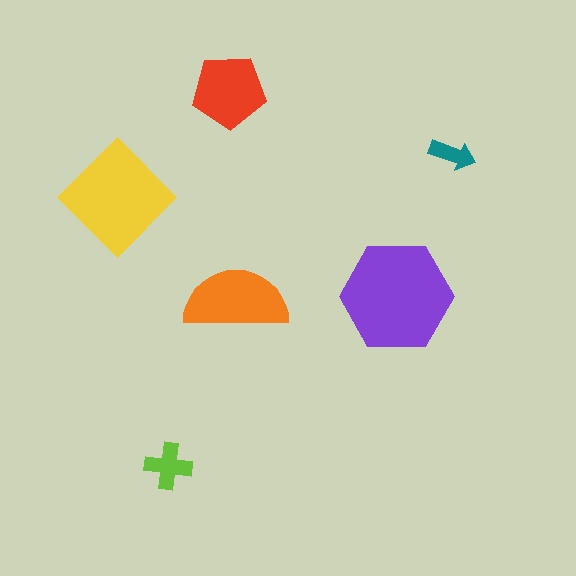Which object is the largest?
The purple hexagon.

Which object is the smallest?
The teal arrow.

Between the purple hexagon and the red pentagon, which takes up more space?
The purple hexagon.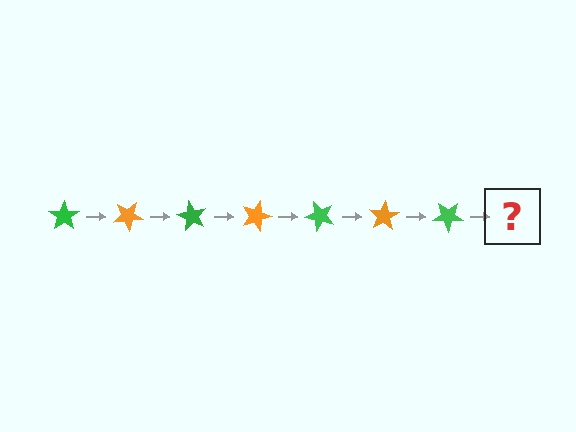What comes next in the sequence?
The next element should be an orange star, rotated 210 degrees from the start.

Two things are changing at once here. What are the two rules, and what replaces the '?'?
The two rules are that it rotates 30 degrees each step and the color cycles through green and orange. The '?' should be an orange star, rotated 210 degrees from the start.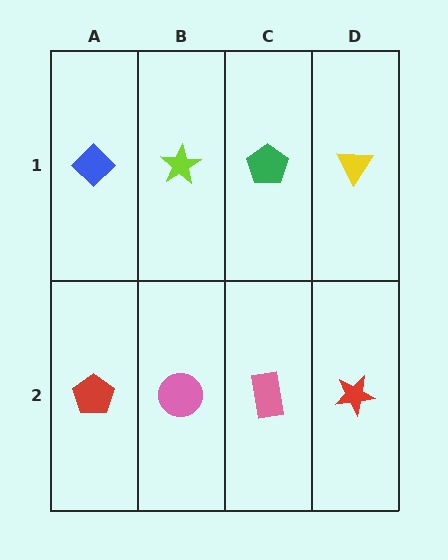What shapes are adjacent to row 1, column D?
A red star (row 2, column D), a green pentagon (row 1, column C).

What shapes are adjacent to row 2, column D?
A yellow triangle (row 1, column D), a pink rectangle (row 2, column C).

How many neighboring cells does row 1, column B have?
3.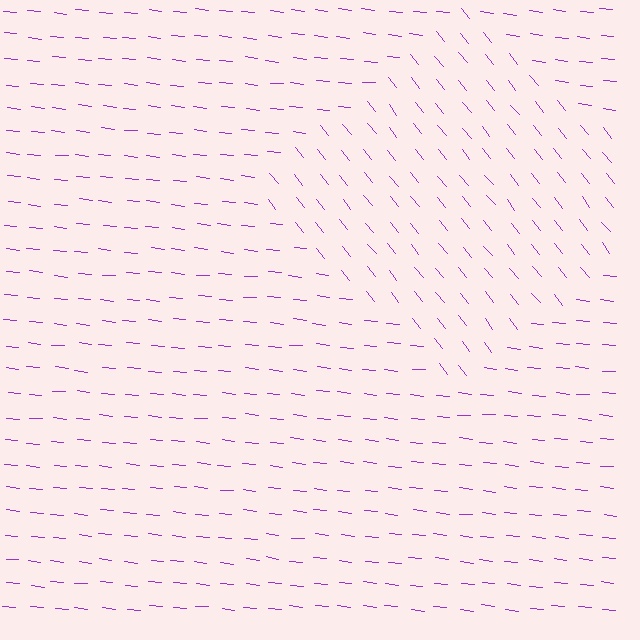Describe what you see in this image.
The image is filled with small purple line segments. A diamond region in the image has lines oriented differently from the surrounding lines, creating a visible texture boundary.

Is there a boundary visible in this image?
Yes, there is a texture boundary formed by a change in line orientation.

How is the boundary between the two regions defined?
The boundary is defined purely by a change in line orientation (approximately 45 degrees difference). All lines are the same color and thickness.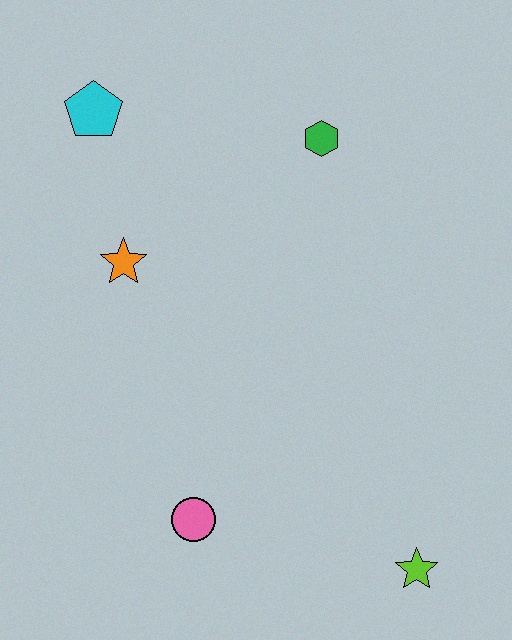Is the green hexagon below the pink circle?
No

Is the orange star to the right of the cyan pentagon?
Yes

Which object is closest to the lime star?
The pink circle is closest to the lime star.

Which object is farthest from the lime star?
The cyan pentagon is farthest from the lime star.